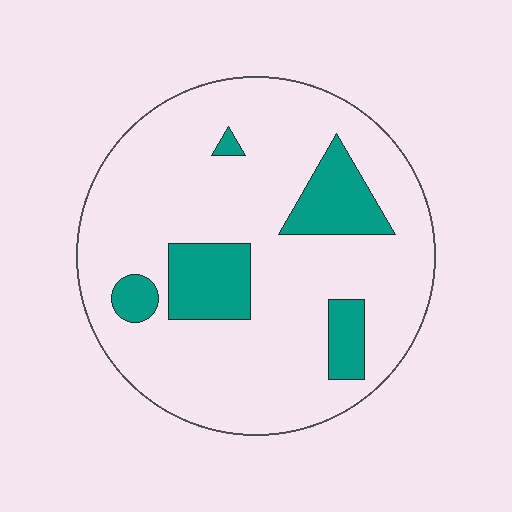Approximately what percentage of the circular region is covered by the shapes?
Approximately 20%.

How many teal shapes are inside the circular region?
5.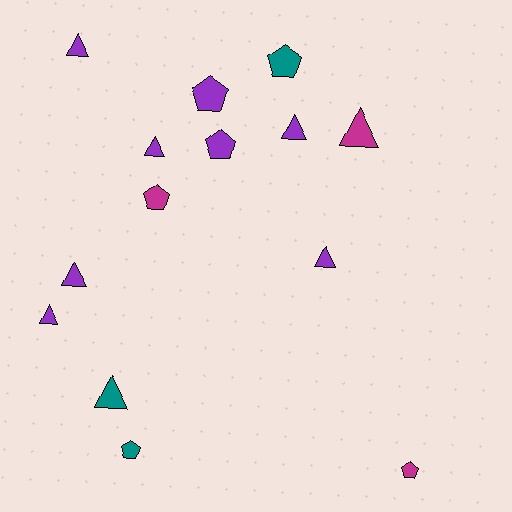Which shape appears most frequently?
Triangle, with 8 objects.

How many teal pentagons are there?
There are 2 teal pentagons.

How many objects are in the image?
There are 14 objects.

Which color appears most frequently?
Purple, with 8 objects.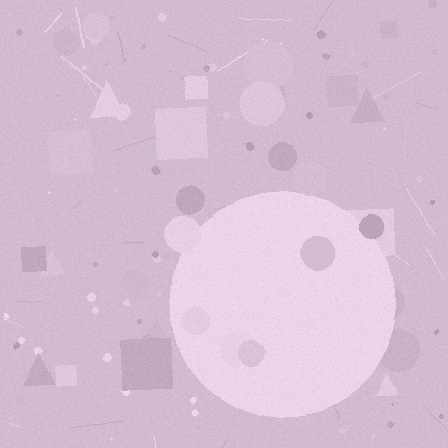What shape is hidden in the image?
A circle is hidden in the image.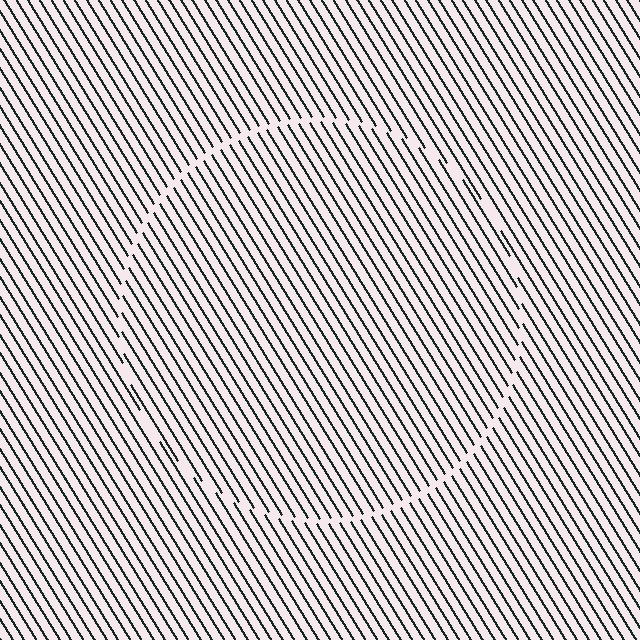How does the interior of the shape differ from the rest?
The interior of the shape contains the same grating, shifted by half a period — the contour is defined by the phase discontinuity where line-ends from the inner and outer gratings abut.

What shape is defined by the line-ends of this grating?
An illusory circle. The interior of the shape contains the same grating, shifted by half a period — the contour is defined by the phase discontinuity where line-ends from the inner and outer gratings abut.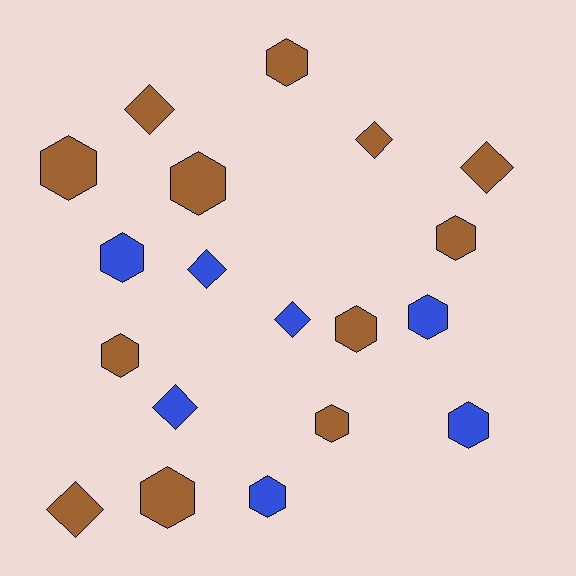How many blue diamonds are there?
There are 3 blue diamonds.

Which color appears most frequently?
Brown, with 12 objects.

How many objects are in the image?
There are 19 objects.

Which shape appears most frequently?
Hexagon, with 12 objects.